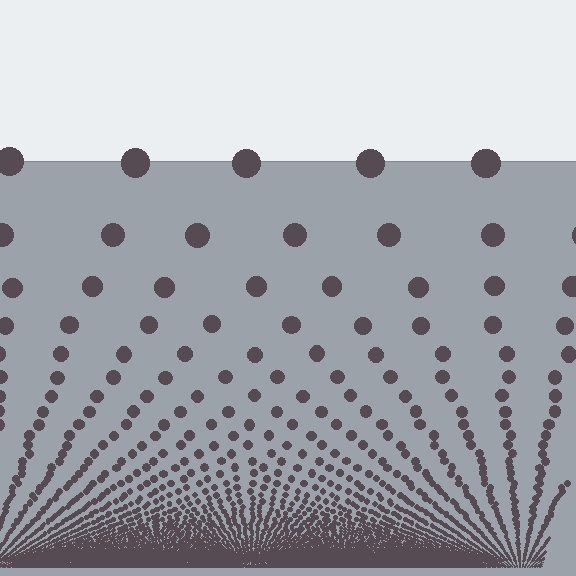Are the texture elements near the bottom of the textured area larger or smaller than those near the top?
Smaller. The gradient is inverted — elements near the bottom are smaller and denser.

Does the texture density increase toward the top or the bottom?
Density increases toward the bottom.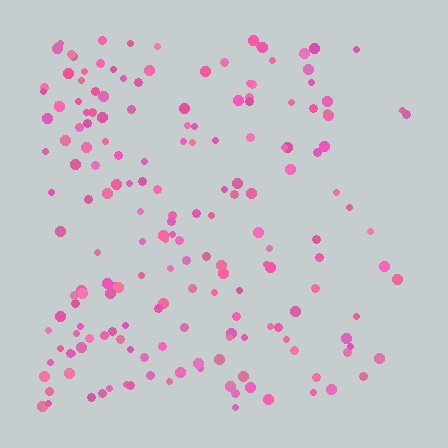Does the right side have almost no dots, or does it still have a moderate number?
Still a moderate number, just noticeably fewer than the left.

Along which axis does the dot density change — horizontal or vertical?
Horizontal.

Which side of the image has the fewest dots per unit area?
The right.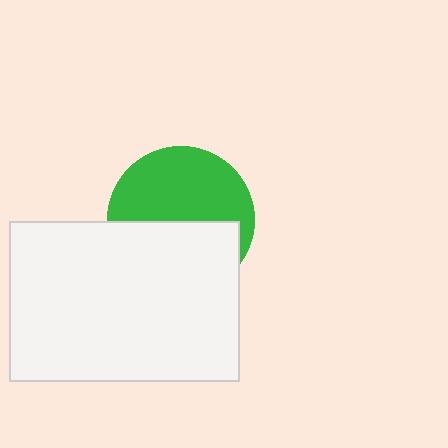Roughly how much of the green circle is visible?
About half of it is visible (roughly 54%).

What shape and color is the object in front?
The object in front is a white rectangle.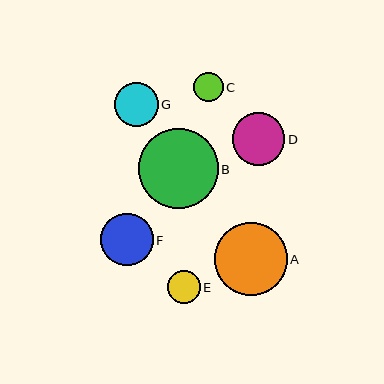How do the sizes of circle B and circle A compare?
Circle B and circle A are approximately the same size.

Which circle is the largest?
Circle B is the largest with a size of approximately 80 pixels.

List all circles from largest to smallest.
From largest to smallest: B, A, D, F, G, E, C.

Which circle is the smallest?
Circle C is the smallest with a size of approximately 30 pixels.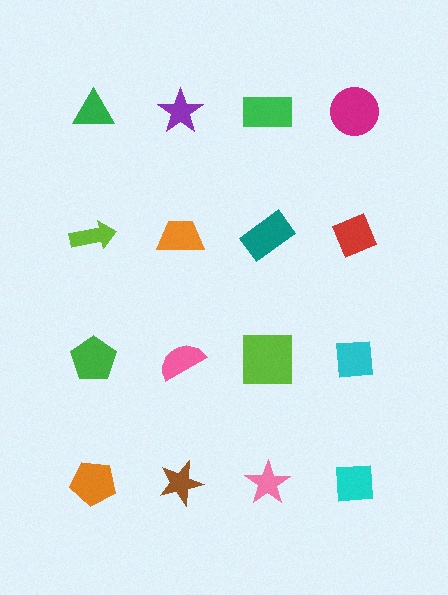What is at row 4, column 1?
An orange pentagon.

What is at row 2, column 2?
An orange trapezoid.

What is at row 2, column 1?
A lime arrow.